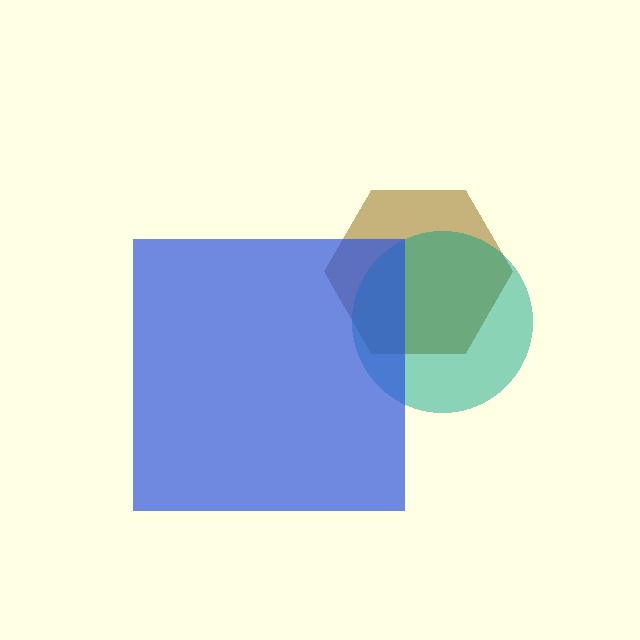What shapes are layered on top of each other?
The layered shapes are: a brown hexagon, a teal circle, a blue square.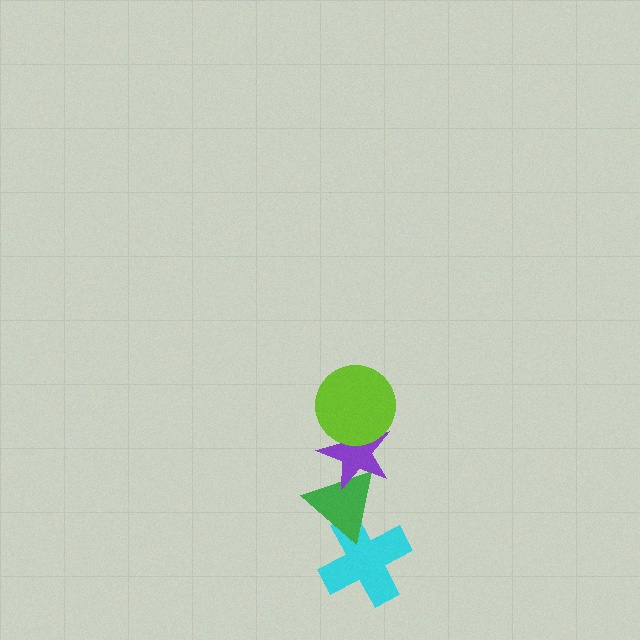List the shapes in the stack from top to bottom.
From top to bottom: the lime circle, the purple star, the green triangle, the cyan cross.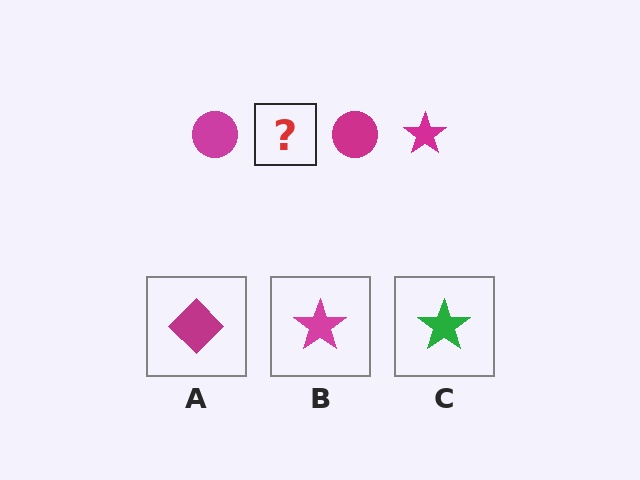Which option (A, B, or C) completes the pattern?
B.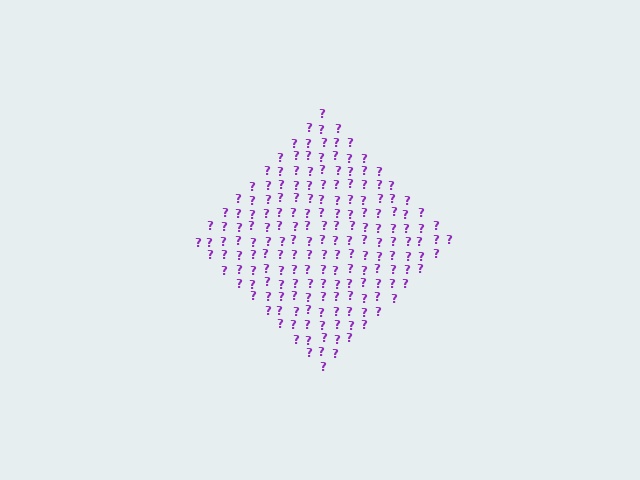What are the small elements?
The small elements are question marks.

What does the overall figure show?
The overall figure shows a diamond.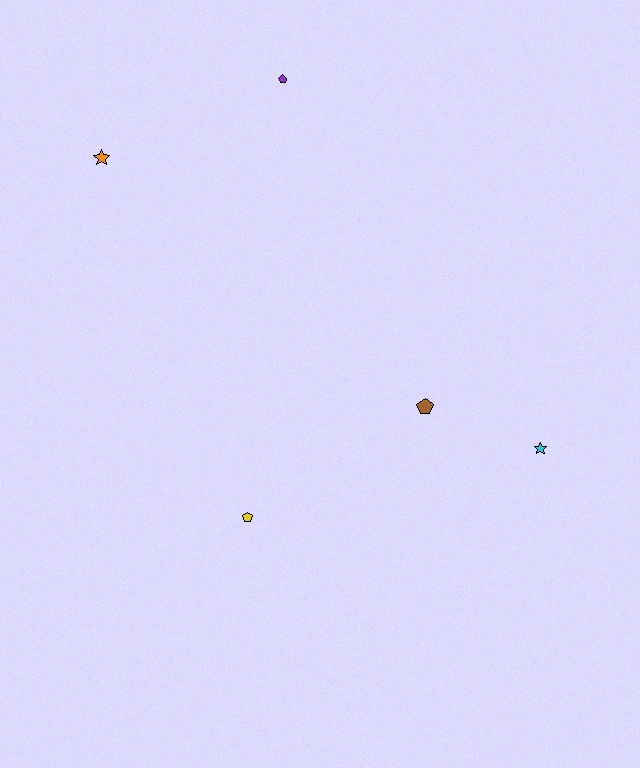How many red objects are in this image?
There are no red objects.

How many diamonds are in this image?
There are no diamonds.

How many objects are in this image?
There are 5 objects.